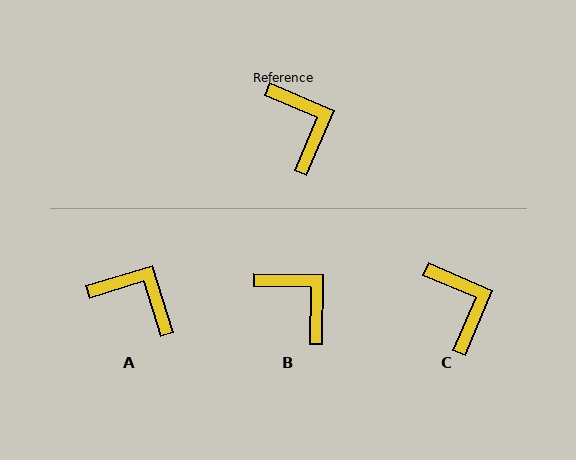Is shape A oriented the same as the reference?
No, it is off by about 40 degrees.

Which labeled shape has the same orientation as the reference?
C.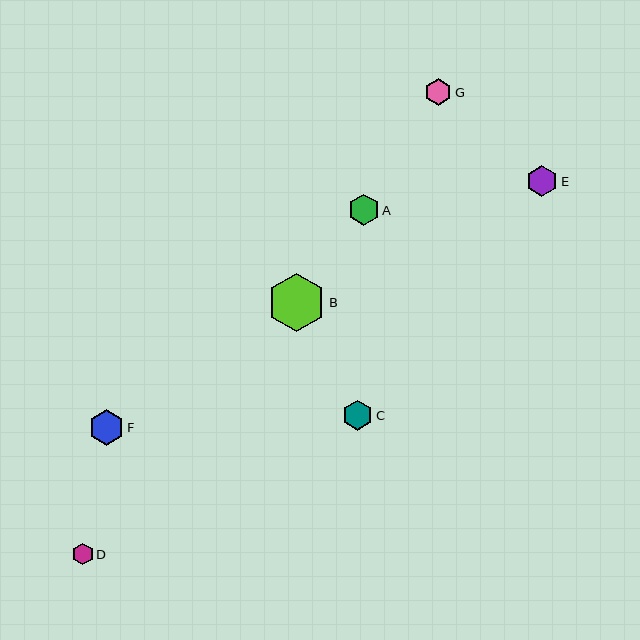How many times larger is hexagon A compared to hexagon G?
Hexagon A is approximately 1.2 times the size of hexagon G.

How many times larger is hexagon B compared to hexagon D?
Hexagon B is approximately 2.7 times the size of hexagon D.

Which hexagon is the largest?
Hexagon B is the largest with a size of approximately 58 pixels.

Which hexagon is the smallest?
Hexagon D is the smallest with a size of approximately 21 pixels.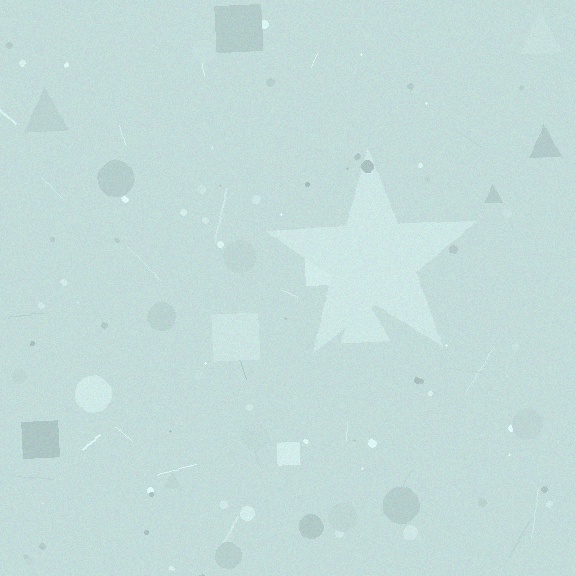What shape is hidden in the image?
A star is hidden in the image.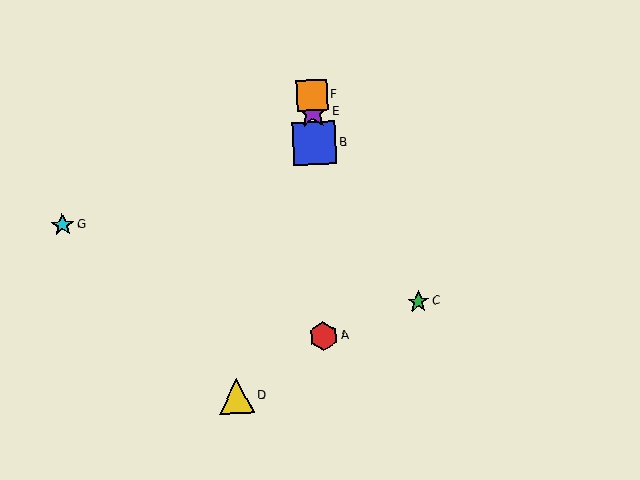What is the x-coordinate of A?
Object A is at x≈324.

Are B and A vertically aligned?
Yes, both are at x≈314.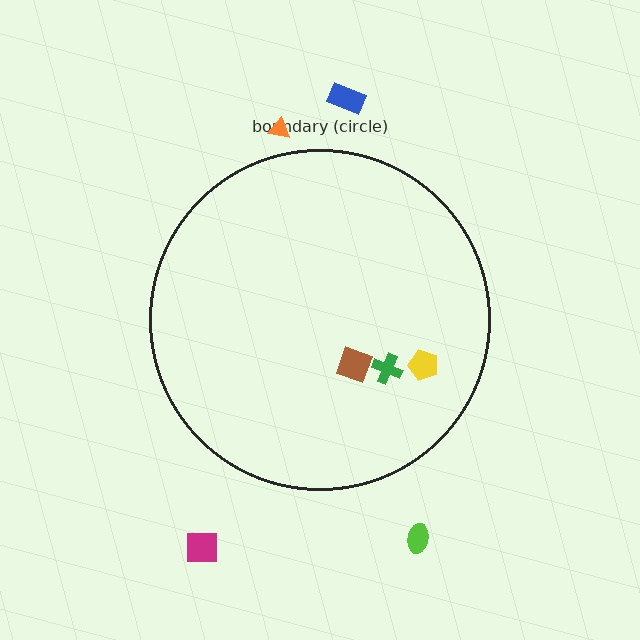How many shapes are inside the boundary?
3 inside, 4 outside.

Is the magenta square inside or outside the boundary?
Outside.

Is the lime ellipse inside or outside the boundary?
Outside.